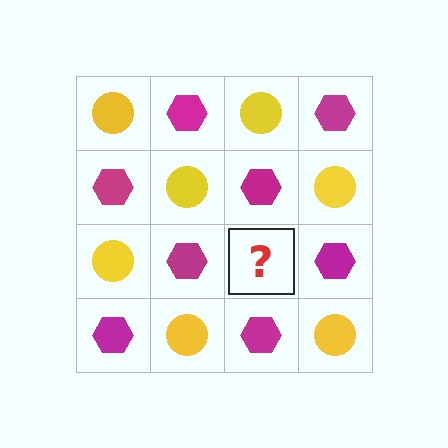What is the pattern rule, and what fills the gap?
The rule is that it alternates yellow circle and magenta hexagon in a checkerboard pattern. The gap should be filled with a yellow circle.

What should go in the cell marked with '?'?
The missing cell should contain a yellow circle.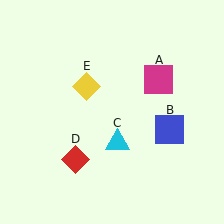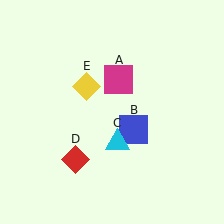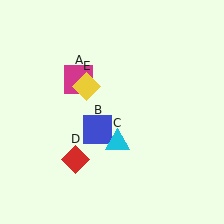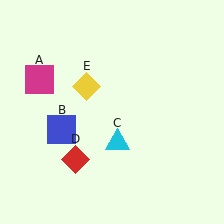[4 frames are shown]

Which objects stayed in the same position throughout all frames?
Cyan triangle (object C) and red diamond (object D) and yellow diamond (object E) remained stationary.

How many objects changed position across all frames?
2 objects changed position: magenta square (object A), blue square (object B).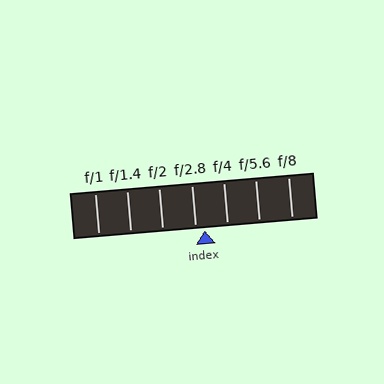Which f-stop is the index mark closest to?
The index mark is closest to f/2.8.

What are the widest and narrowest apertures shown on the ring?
The widest aperture shown is f/1 and the narrowest is f/8.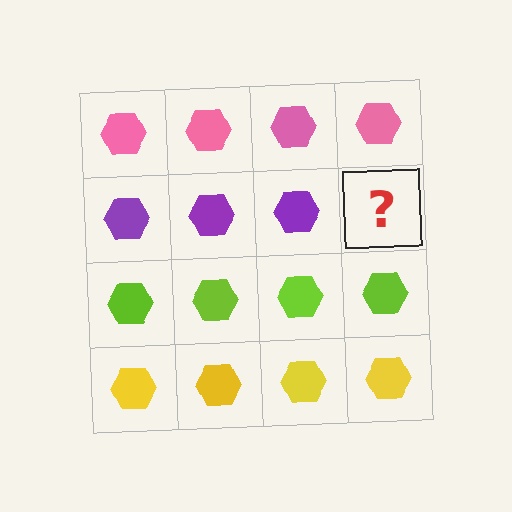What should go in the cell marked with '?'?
The missing cell should contain a purple hexagon.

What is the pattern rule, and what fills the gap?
The rule is that each row has a consistent color. The gap should be filled with a purple hexagon.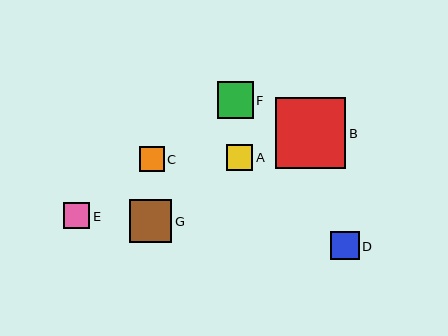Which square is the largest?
Square B is the largest with a size of approximately 70 pixels.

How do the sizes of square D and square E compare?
Square D and square E are approximately the same size.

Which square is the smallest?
Square C is the smallest with a size of approximately 25 pixels.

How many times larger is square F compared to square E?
Square F is approximately 1.4 times the size of square E.